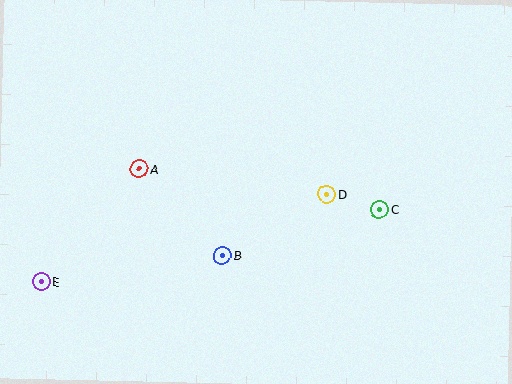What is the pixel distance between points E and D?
The distance between E and D is 299 pixels.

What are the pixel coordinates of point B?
Point B is at (222, 255).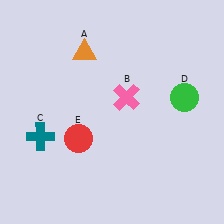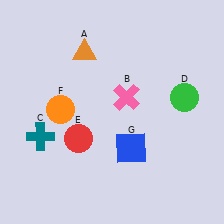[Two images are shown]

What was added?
An orange circle (F), a blue square (G) were added in Image 2.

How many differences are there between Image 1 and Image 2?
There are 2 differences between the two images.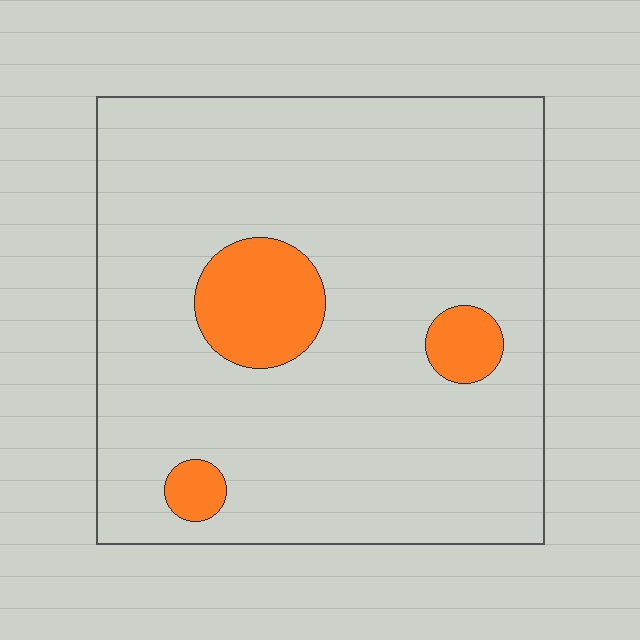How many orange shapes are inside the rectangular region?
3.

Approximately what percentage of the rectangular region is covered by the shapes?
Approximately 10%.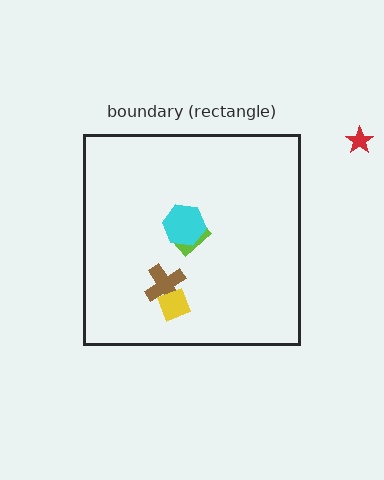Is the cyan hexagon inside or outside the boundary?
Inside.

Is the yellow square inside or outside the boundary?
Inside.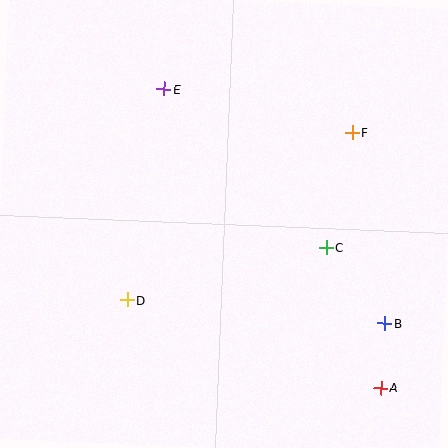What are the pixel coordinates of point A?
Point A is at (381, 388).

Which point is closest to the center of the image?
Point C at (327, 247) is closest to the center.